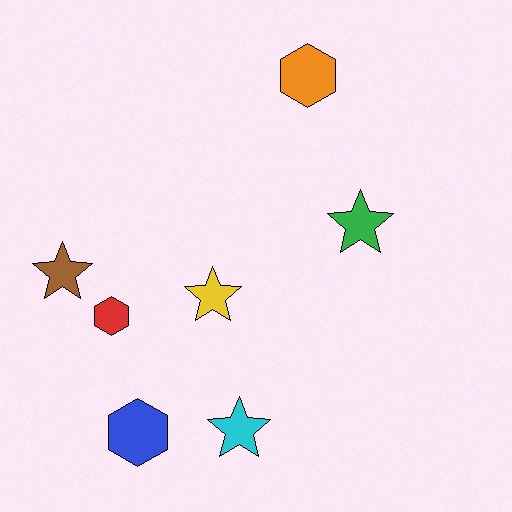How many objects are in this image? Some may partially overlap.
There are 7 objects.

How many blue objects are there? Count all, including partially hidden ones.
There is 1 blue object.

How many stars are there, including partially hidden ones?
There are 4 stars.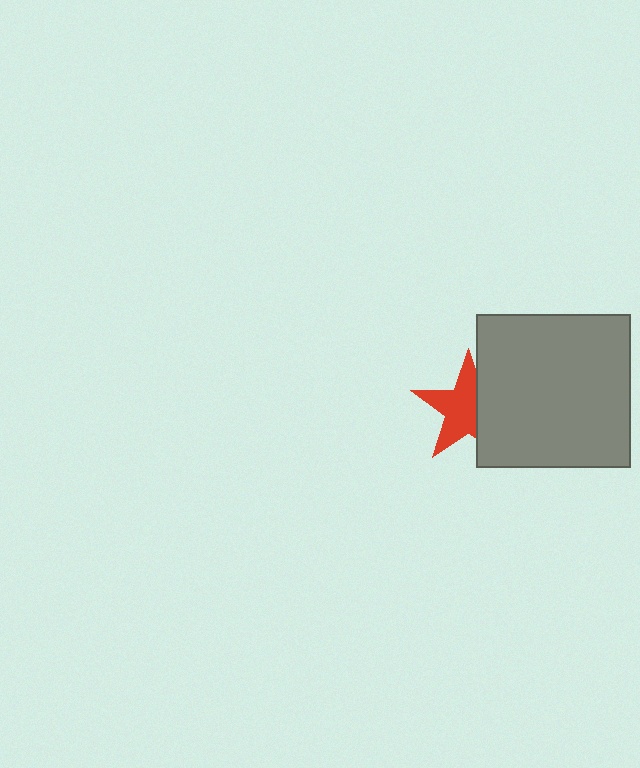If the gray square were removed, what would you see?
You would see the complete red star.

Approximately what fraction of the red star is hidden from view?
Roughly 38% of the red star is hidden behind the gray square.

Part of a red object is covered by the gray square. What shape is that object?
It is a star.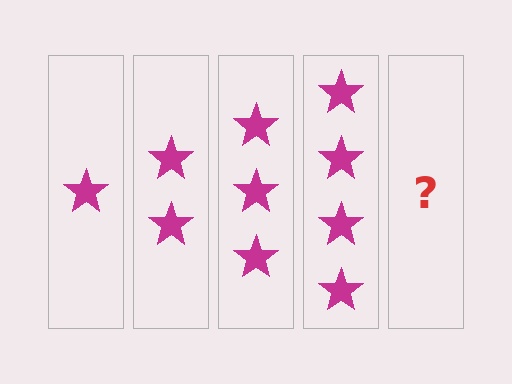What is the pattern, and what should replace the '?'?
The pattern is that each step adds one more star. The '?' should be 5 stars.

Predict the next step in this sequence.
The next step is 5 stars.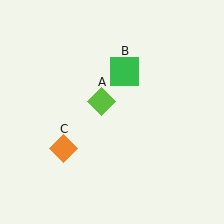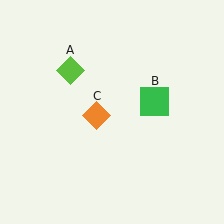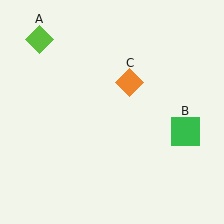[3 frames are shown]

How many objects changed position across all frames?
3 objects changed position: lime diamond (object A), green square (object B), orange diamond (object C).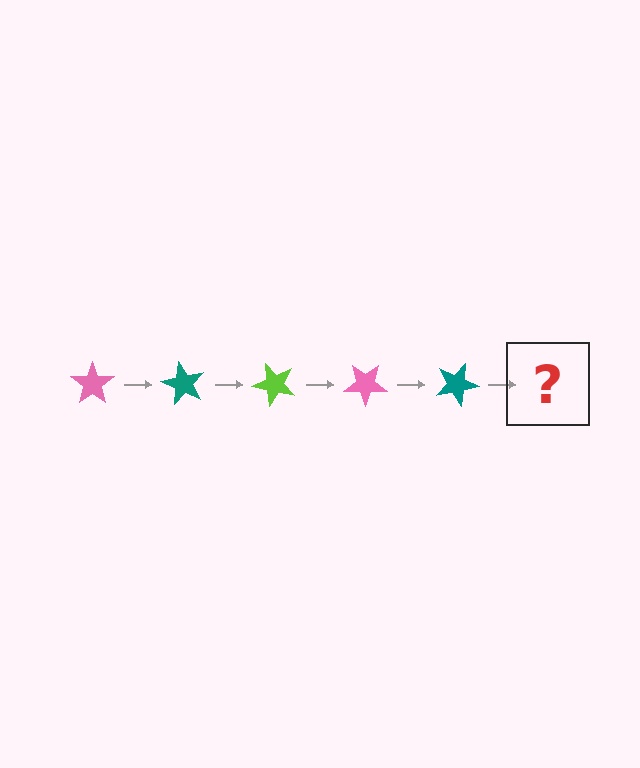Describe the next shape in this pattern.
It should be a lime star, rotated 300 degrees from the start.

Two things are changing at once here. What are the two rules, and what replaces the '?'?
The two rules are that it rotates 60 degrees each step and the color cycles through pink, teal, and lime. The '?' should be a lime star, rotated 300 degrees from the start.